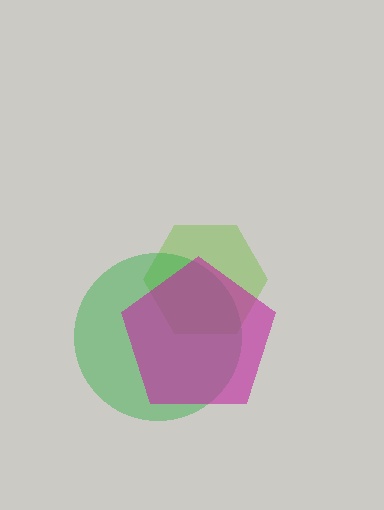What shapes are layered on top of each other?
The layered shapes are: a lime hexagon, a green circle, a magenta pentagon.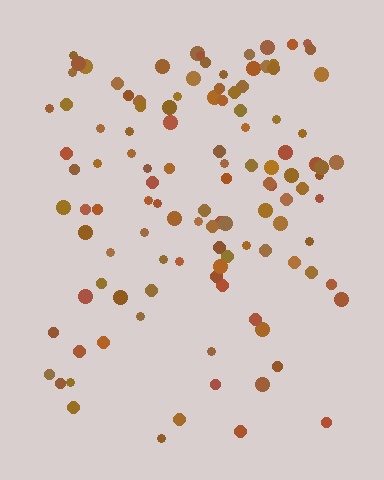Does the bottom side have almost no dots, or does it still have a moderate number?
Still a moderate number, just noticeably fewer than the top.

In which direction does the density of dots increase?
From bottom to top, with the top side densest.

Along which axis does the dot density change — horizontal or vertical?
Vertical.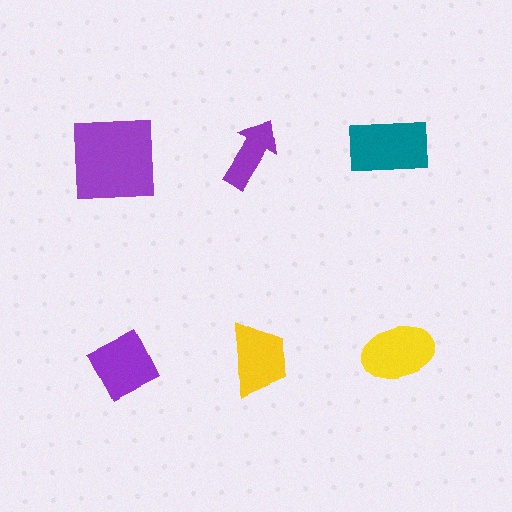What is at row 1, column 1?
A purple square.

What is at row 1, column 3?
A teal rectangle.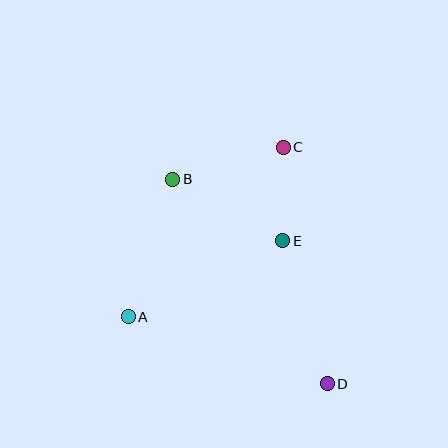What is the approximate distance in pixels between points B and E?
The distance between B and E is approximately 126 pixels.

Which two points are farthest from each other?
Points B and D are farthest from each other.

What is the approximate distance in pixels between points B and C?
The distance between B and C is approximately 115 pixels.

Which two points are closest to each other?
Points C and E are closest to each other.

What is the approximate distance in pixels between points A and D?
The distance between A and D is approximately 210 pixels.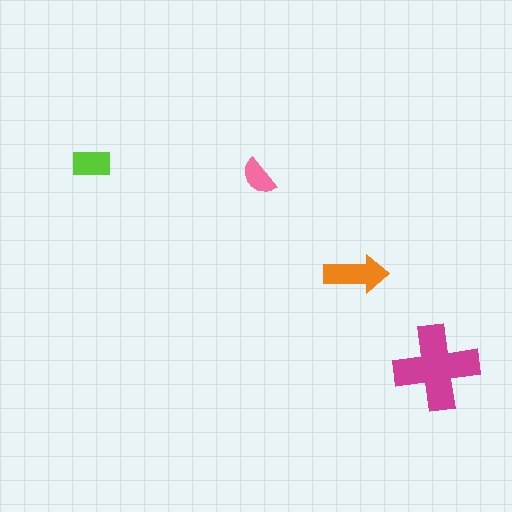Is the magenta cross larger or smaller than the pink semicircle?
Larger.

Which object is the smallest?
The pink semicircle.